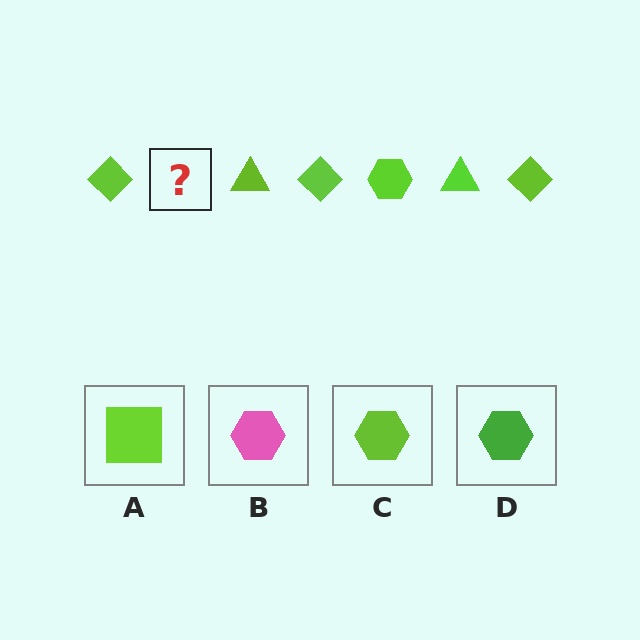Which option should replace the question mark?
Option C.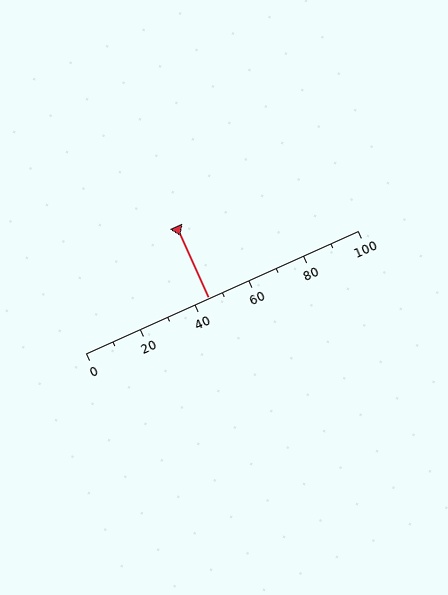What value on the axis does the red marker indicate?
The marker indicates approximately 45.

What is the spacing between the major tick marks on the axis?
The major ticks are spaced 20 apart.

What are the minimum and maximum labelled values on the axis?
The axis runs from 0 to 100.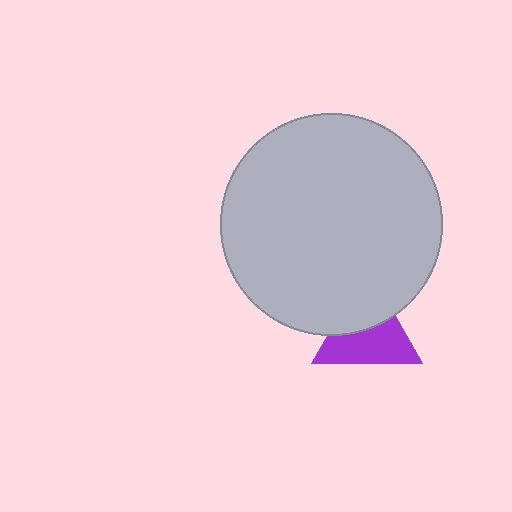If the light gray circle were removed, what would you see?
You would see the complete purple triangle.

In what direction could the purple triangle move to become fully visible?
The purple triangle could move down. That would shift it out from behind the light gray circle entirely.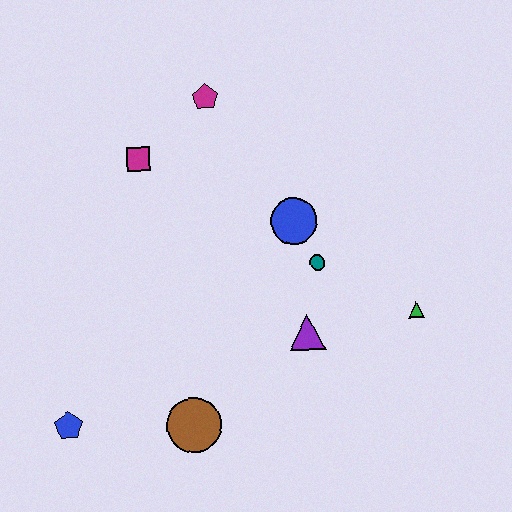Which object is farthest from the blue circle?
The blue pentagon is farthest from the blue circle.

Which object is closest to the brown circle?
The blue pentagon is closest to the brown circle.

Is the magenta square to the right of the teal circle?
No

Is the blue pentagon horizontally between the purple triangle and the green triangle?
No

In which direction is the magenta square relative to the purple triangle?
The magenta square is above the purple triangle.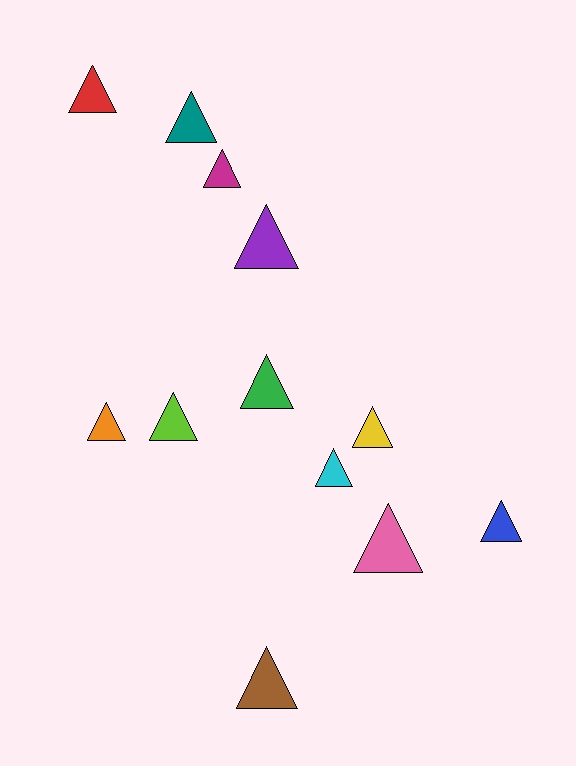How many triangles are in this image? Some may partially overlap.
There are 12 triangles.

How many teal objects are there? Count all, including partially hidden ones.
There is 1 teal object.